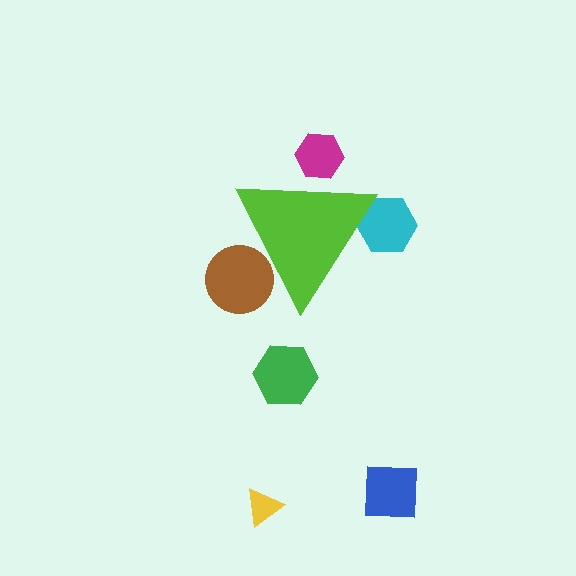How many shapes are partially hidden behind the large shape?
3 shapes are partially hidden.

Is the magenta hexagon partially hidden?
Yes, the magenta hexagon is partially hidden behind the lime triangle.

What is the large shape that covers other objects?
A lime triangle.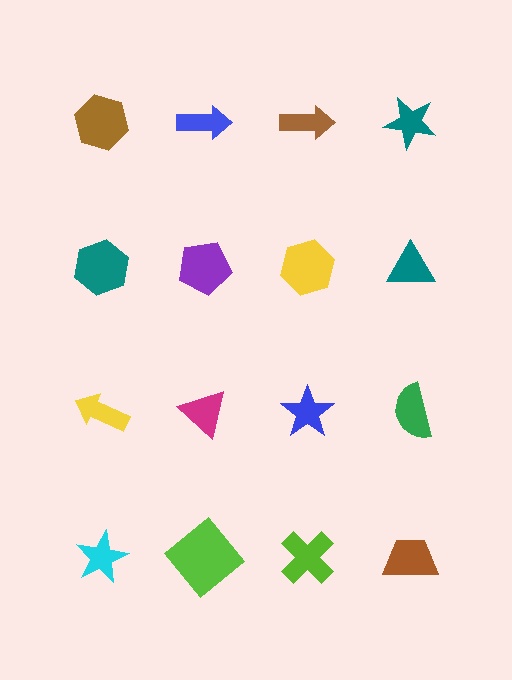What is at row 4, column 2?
A lime diamond.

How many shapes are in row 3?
4 shapes.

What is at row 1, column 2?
A blue arrow.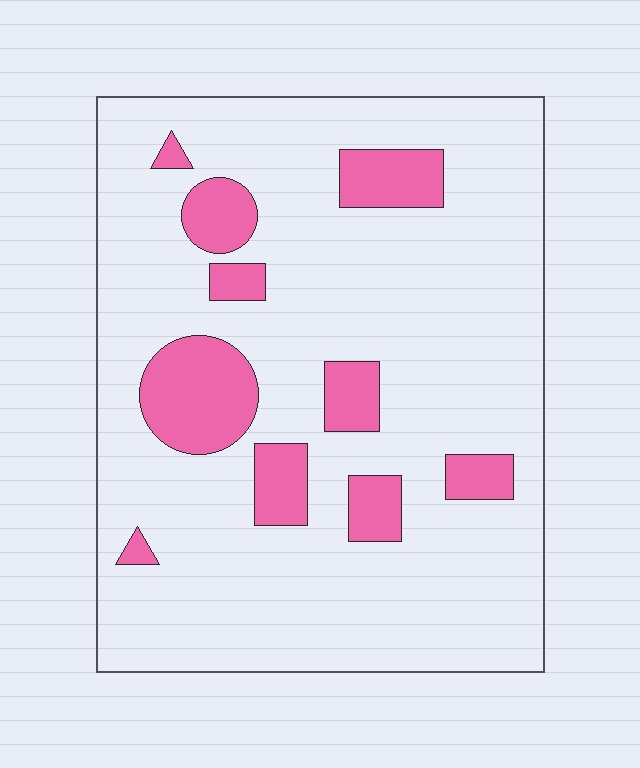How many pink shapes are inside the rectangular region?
10.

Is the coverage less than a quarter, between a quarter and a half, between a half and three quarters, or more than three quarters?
Less than a quarter.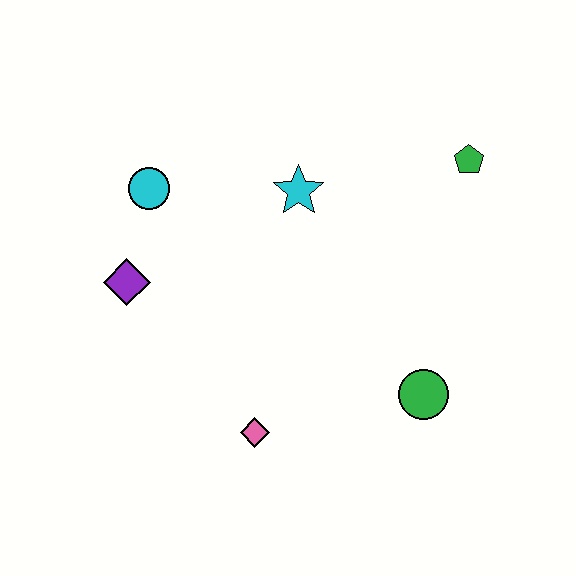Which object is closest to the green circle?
The pink diamond is closest to the green circle.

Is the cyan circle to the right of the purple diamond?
Yes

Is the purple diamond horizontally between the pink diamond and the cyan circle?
No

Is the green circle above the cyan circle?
No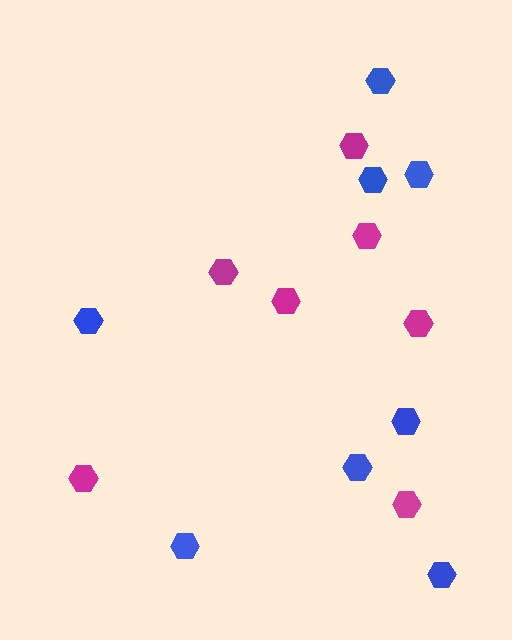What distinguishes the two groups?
There are 2 groups: one group of blue hexagons (8) and one group of magenta hexagons (7).